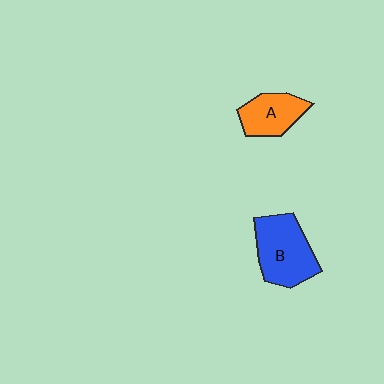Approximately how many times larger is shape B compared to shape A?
Approximately 1.5 times.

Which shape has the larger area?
Shape B (blue).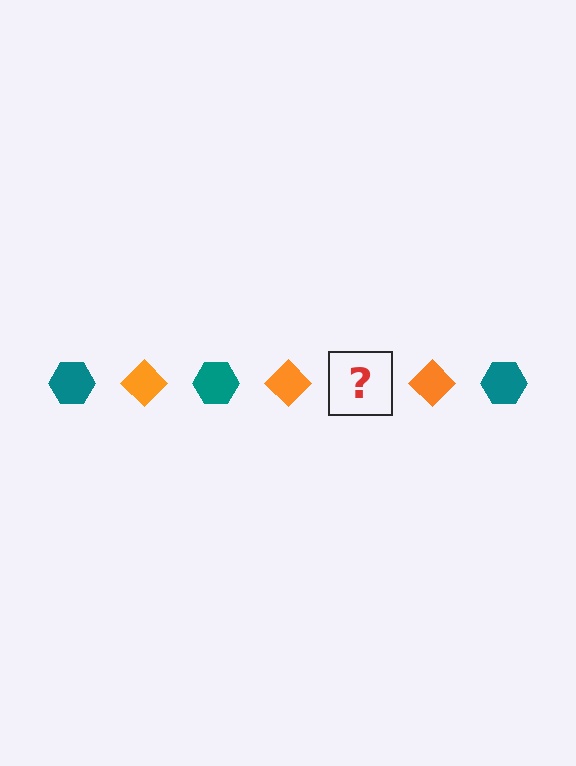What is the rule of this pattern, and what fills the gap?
The rule is that the pattern alternates between teal hexagon and orange diamond. The gap should be filled with a teal hexagon.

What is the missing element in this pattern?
The missing element is a teal hexagon.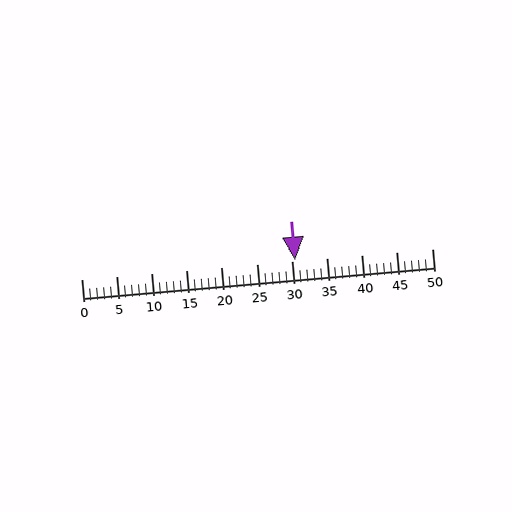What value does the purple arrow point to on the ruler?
The purple arrow points to approximately 30.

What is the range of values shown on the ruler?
The ruler shows values from 0 to 50.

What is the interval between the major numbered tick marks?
The major tick marks are spaced 5 units apart.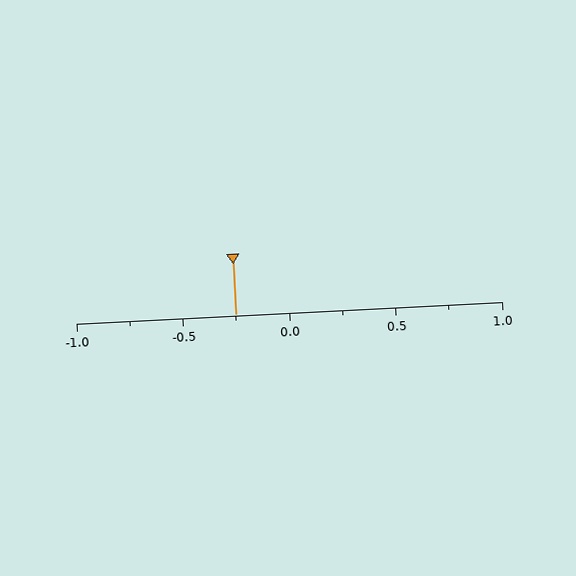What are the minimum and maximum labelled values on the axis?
The axis runs from -1.0 to 1.0.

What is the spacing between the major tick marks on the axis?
The major ticks are spaced 0.5 apart.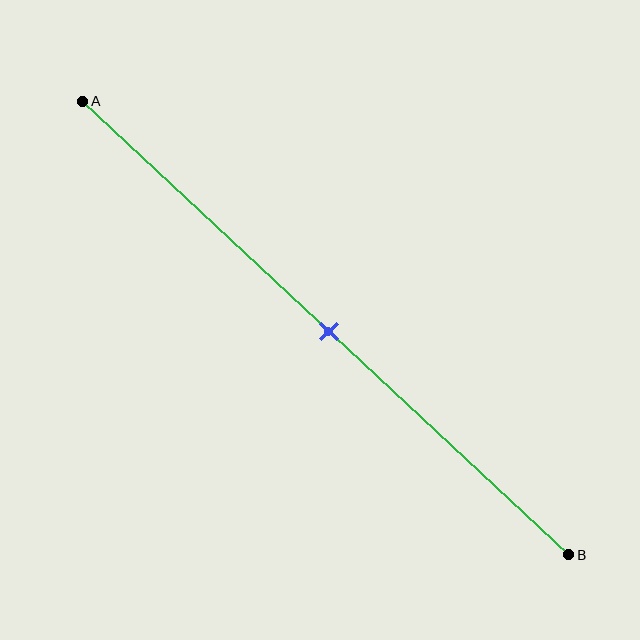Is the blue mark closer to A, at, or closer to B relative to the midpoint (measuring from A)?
The blue mark is approximately at the midpoint of segment AB.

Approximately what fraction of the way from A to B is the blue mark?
The blue mark is approximately 50% of the way from A to B.